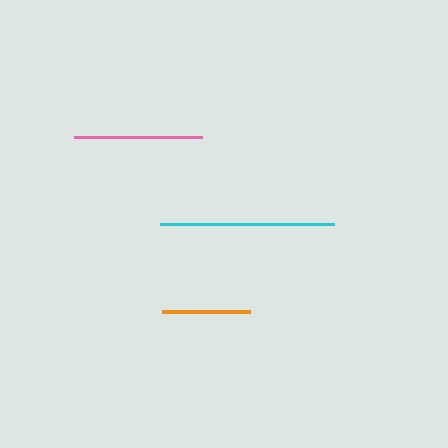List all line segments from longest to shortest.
From longest to shortest: cyan, pink, orange.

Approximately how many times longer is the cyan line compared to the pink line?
The cyan line is approximately 1.4 times the length of the pink line.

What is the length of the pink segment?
The pink segment is approximately 128 pixels long.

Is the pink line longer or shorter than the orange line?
The pink line is longer than the orange line.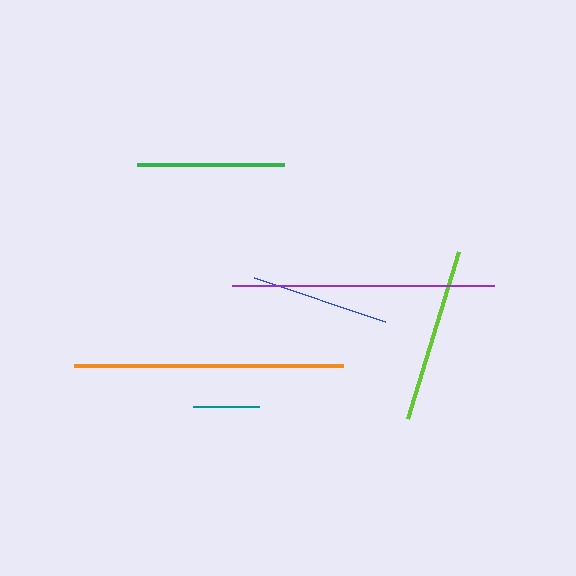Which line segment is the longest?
The orange line is the longest at approximately 269 pixels.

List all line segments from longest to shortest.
From longest to shortest: orange, purple, lime, green, blue, teal.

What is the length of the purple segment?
The purple segment is approximately 262 pixels long.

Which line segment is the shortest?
The teal line is the shortest at approximately 66 pixels.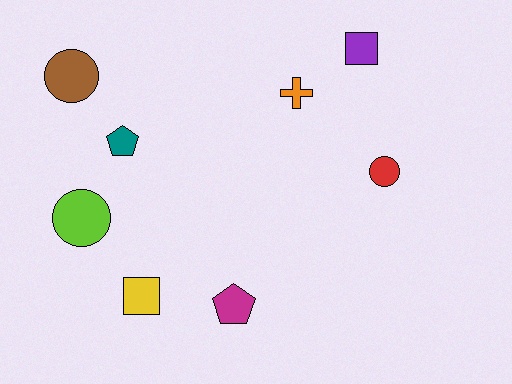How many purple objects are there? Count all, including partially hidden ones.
There is 1 purple object.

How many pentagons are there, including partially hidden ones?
There are 2 pentagons.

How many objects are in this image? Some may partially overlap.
There are 8 objects.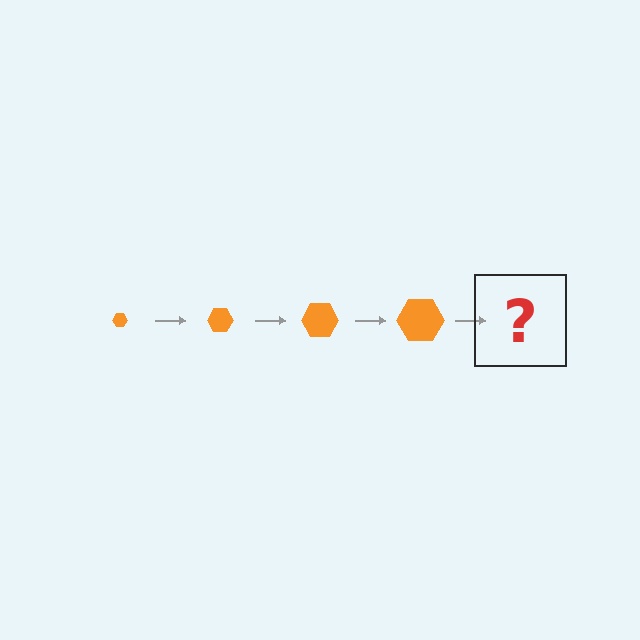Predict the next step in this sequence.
The next step is an orange hexagon, larger than the previous one.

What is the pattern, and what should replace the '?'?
The pattern is that the hexagon gets progressively larger each step. The '?' should be an orange hexagon, larger than the previous one.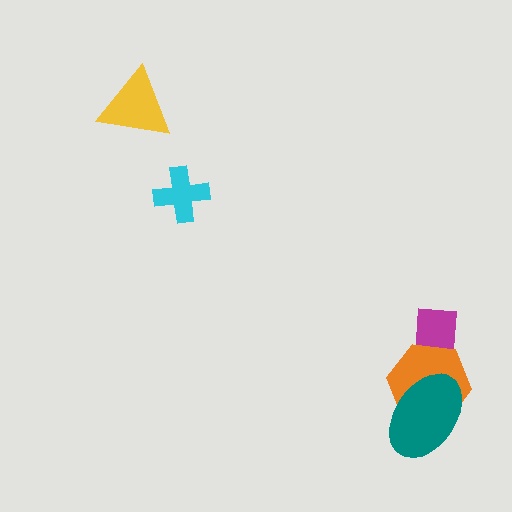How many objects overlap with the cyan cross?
0 objects overlap with the cyan cross.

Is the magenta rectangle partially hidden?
Yes, it is partially covered by another shape.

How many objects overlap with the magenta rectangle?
1 object overlaps with the magenta rectangle.